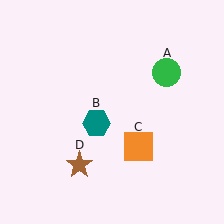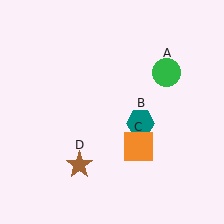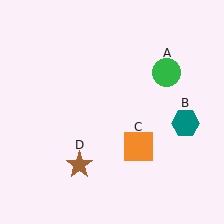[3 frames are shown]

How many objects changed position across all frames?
1 object changed position: teal hexagon (object B).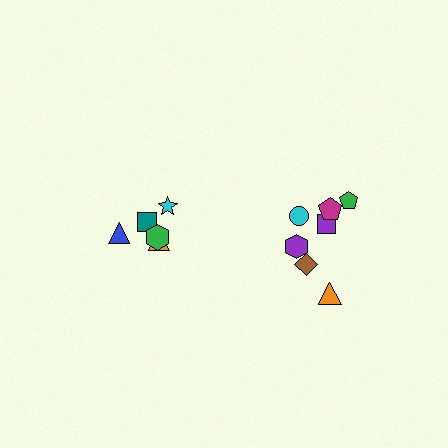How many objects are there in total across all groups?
There are 12 objects.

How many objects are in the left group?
There are 5 objects.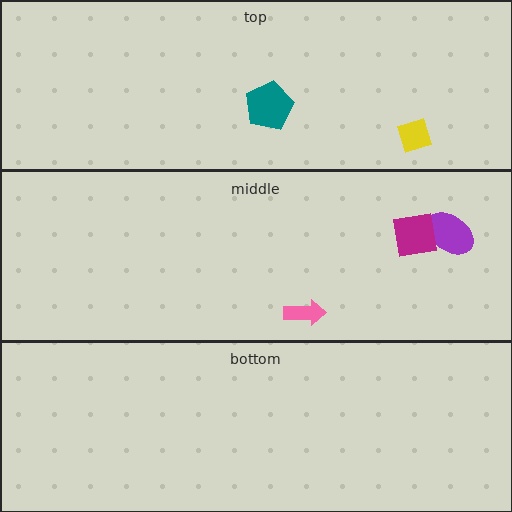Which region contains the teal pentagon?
The top region.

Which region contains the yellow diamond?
The top region.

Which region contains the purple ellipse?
The middle region.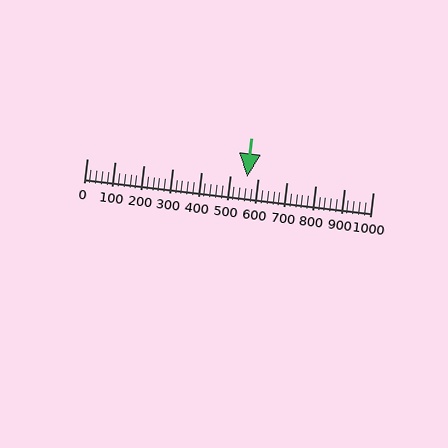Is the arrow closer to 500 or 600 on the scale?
The arrow is closer to 600.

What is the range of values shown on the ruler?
The ruler shows values from 0 to 1000.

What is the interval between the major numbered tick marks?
The major tick marks are spaced 100 units apart.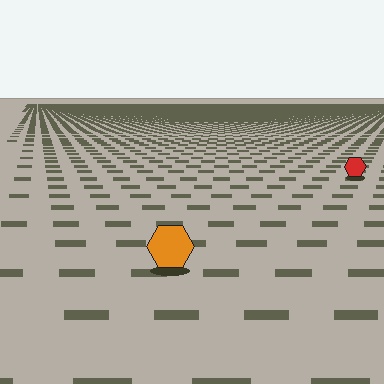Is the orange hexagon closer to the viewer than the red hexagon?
Yes. The orange hexagon is closer — you can tell from the texture gradient: the ground texture is coarser near it.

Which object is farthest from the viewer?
The red hexagon is farthest from the viewer. It appears smaller and the ground texture around it is denser.